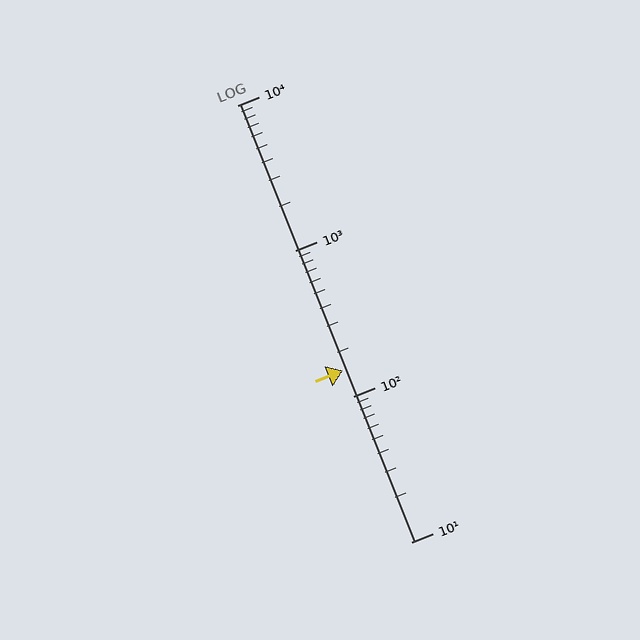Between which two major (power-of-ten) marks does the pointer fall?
The pointer is between 100 and 1000.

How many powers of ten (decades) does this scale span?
The scale spans 3 decades, from 10 to 10000.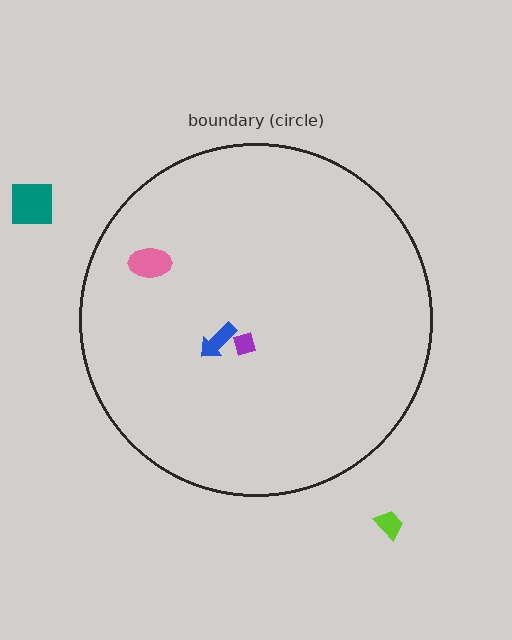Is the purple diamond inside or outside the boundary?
Inside.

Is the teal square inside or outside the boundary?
Outside.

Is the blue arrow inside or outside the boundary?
Inside.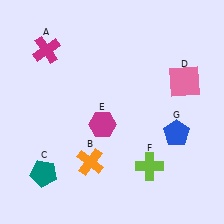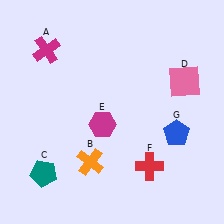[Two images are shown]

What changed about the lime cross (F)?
In Image 1, F is lime. In Image 2, it changed to red.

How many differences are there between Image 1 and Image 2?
There is 1 difference between the two images.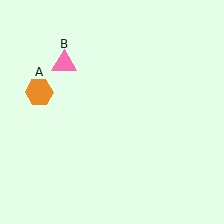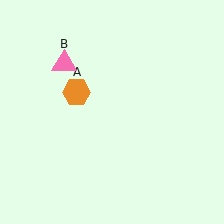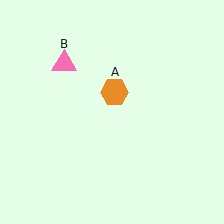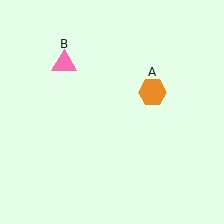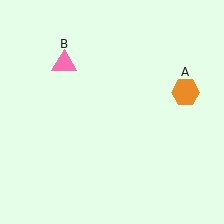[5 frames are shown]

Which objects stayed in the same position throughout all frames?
Pink triangle (object B) remained stationary.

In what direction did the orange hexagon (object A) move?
The orange hexagon (object A) moved right.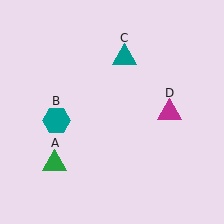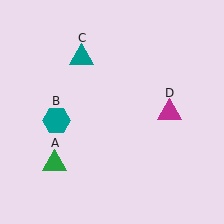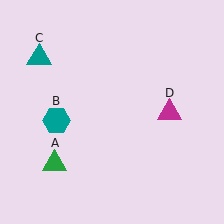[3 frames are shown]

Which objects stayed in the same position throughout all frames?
Green triangle (object A) and teal hexagon (object B) and magenta triangle (object D) remained stationary.